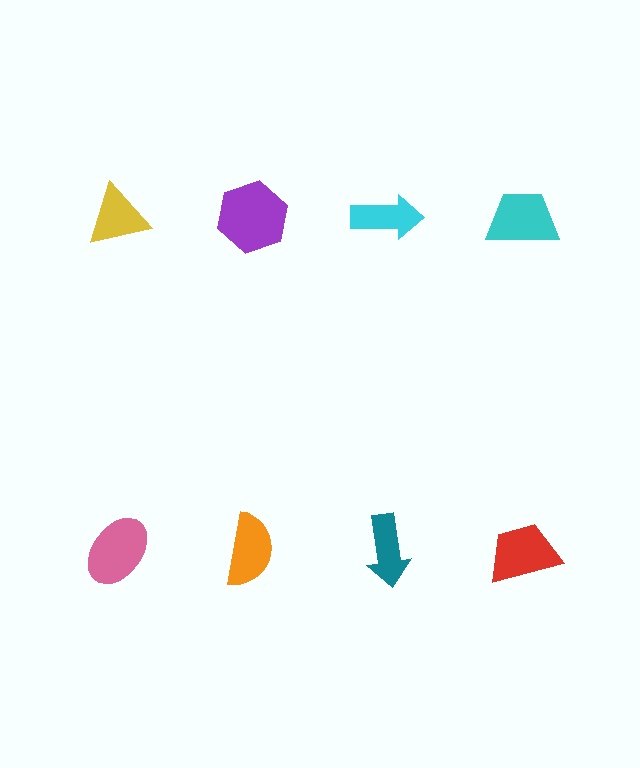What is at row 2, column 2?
An orange semicircle.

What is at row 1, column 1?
A yellow triangle.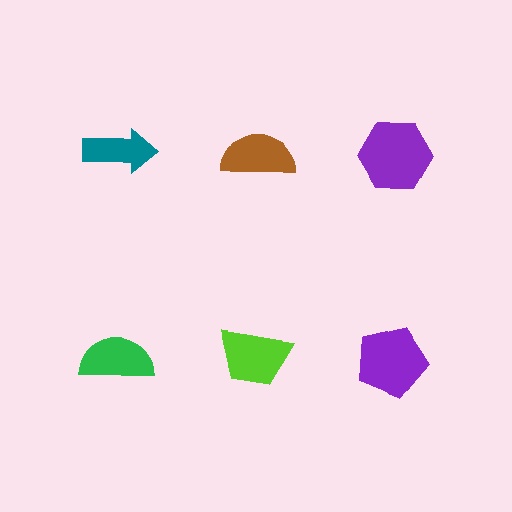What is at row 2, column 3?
A purple pentagon.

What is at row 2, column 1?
A green semicircle.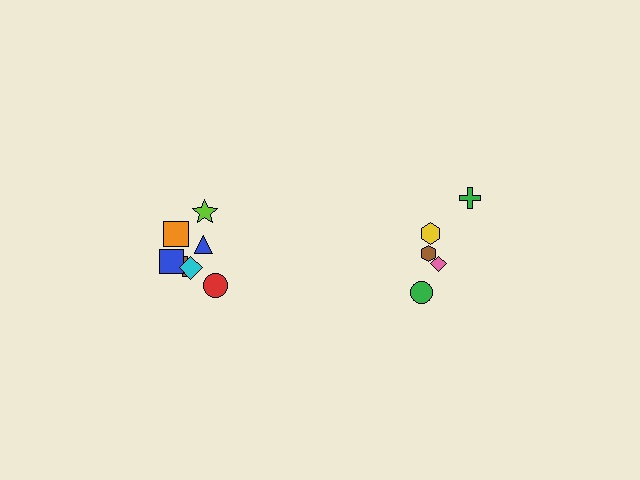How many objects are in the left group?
There are 7 objects.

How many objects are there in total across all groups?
There are 12 objects.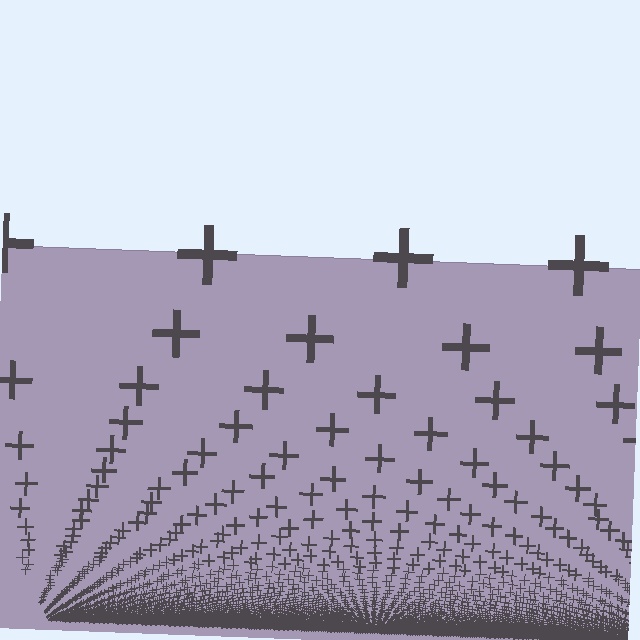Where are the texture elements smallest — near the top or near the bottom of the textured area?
Near the bottom.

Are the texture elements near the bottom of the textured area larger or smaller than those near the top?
Smaller. The gradient is inverted — elements near the bottom are smaller and denser.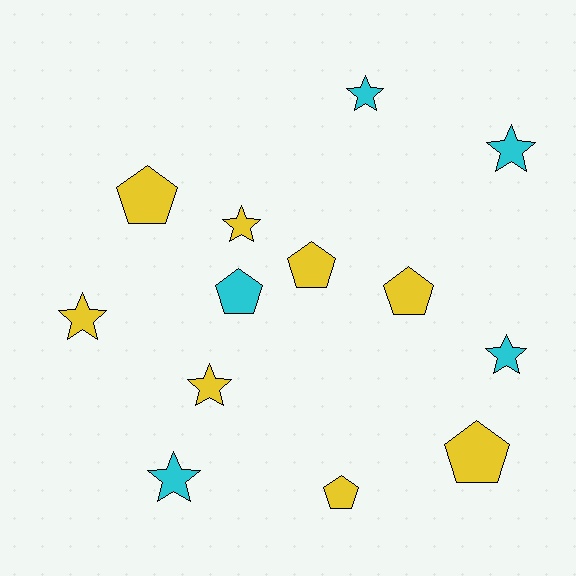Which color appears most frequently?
Yellow, with 8 objects.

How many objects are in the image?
There are 13 objects.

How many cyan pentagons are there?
There is 1 cyan pentagon.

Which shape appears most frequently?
Star, with 7 objects.